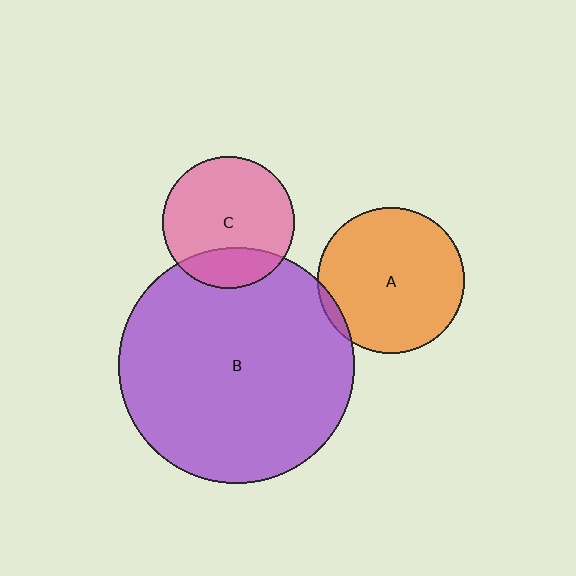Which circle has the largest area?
Circle B (purple).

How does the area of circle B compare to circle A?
Approximately 2.6 times.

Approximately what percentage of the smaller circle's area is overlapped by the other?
Approximately 20%.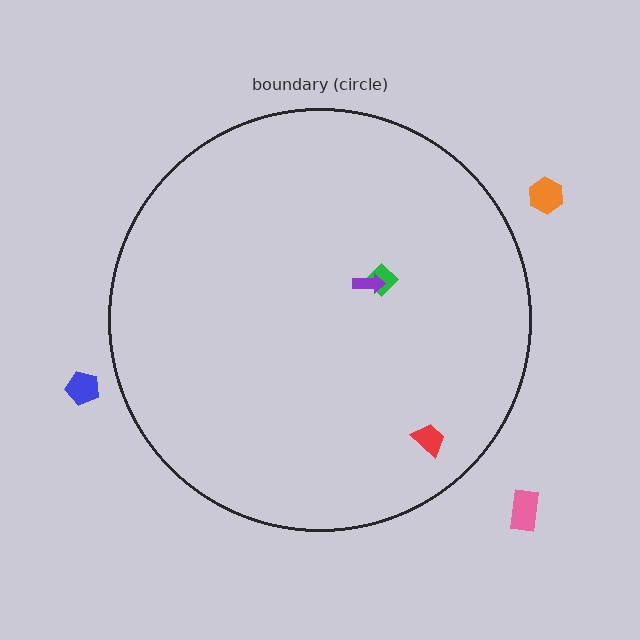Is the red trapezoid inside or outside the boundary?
Inside.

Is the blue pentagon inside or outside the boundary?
Outside.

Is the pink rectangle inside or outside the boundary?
Outside.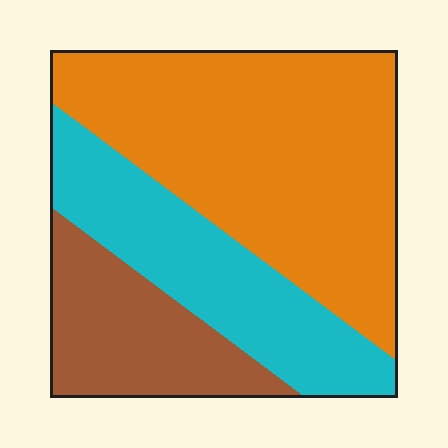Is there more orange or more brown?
Orange.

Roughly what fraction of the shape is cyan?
Cyan takes up between a quarter and a half of the shape.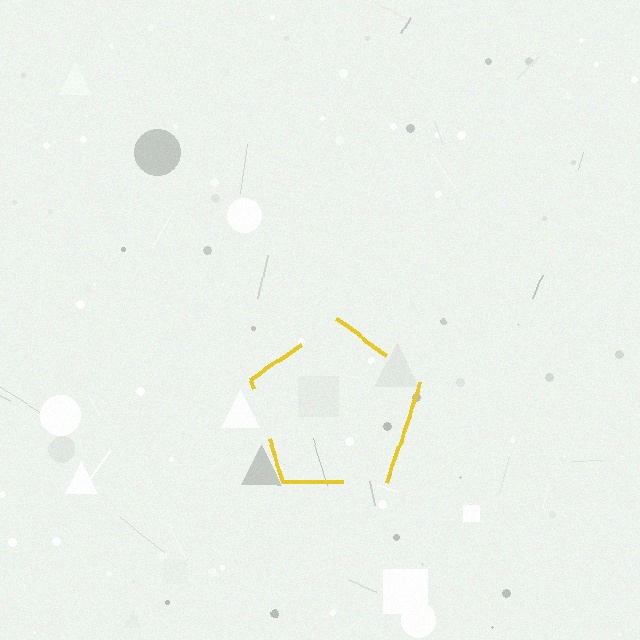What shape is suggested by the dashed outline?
The dashed outline suggests a pentagon.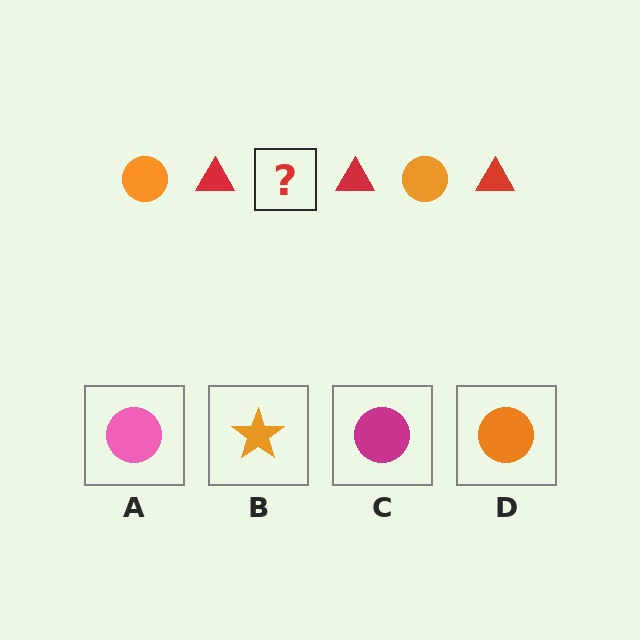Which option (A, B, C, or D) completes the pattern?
D.